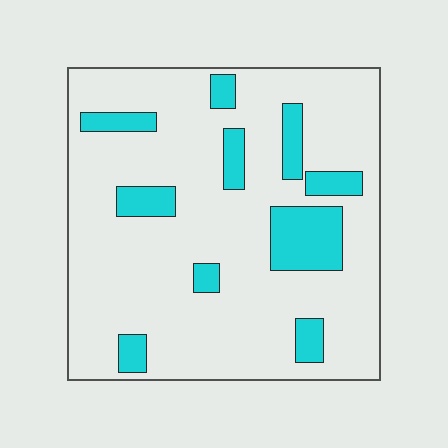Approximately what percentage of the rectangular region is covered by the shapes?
Approximately 15%.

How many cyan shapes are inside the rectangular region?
10.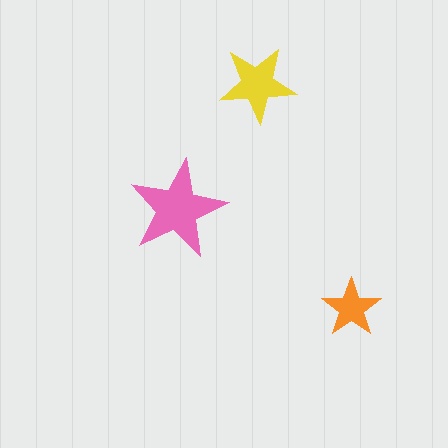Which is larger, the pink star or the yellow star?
The pink one.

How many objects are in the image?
There are 3 objects in the image.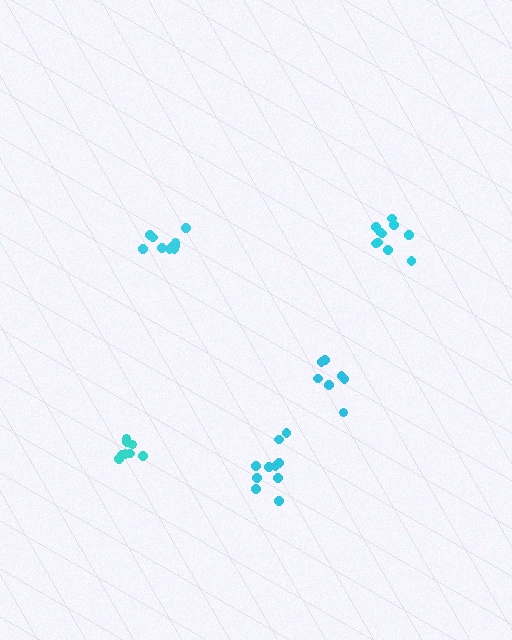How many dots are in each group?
Group 1: 7 dots, Group 2: 8 dots, Group 3: 10 dots, Group 4: 10 dots, Group 5: 10 dots (45 total).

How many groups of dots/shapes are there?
There are 5 groups.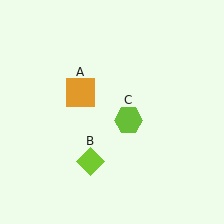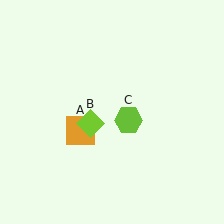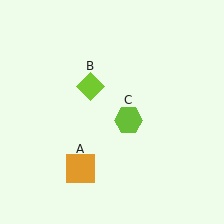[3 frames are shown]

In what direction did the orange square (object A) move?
The orange square (object A) moved down.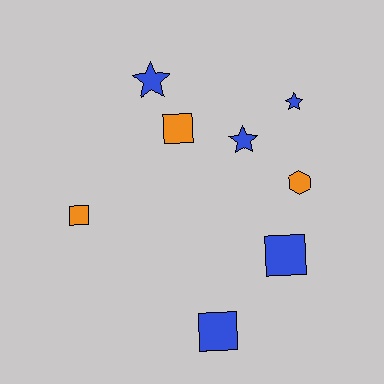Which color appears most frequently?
Blue, with 5 objects.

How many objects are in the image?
There are 8 objects.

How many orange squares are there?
There are 2 orange squares.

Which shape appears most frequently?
Square, with 4 objects.